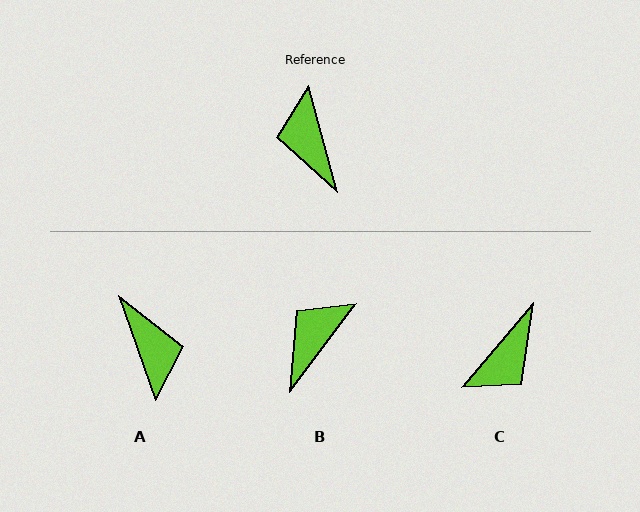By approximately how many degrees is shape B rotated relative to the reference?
Approximately 52 degrees clockwise.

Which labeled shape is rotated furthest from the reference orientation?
A, about 176 degrees away.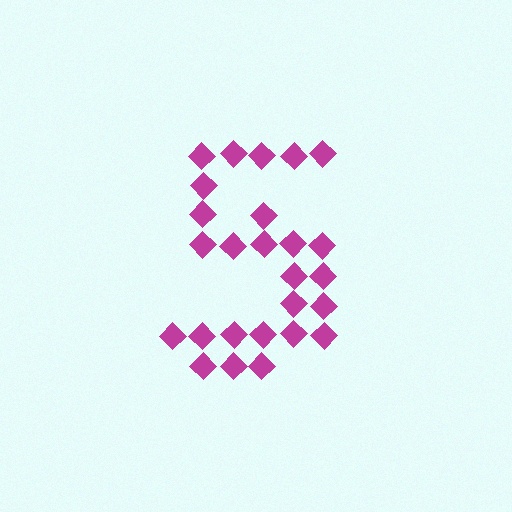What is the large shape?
The large shape is the digit 5.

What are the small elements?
The small elements are diamonds.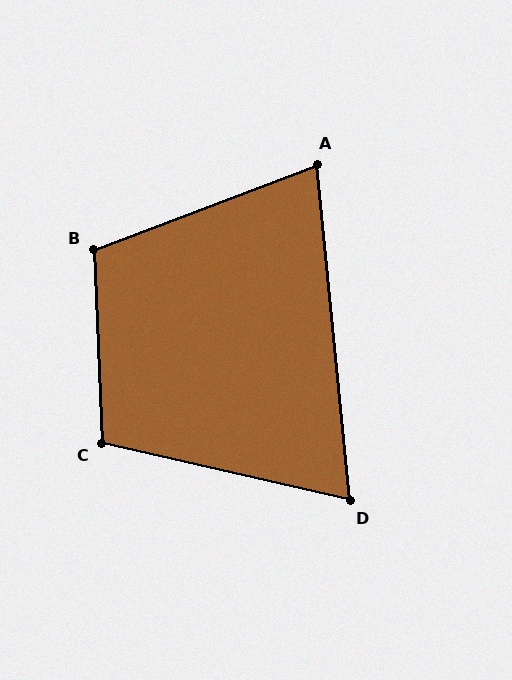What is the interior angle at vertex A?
Approximately 75 degrees (acute).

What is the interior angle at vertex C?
Approximately 105 degrees (obtuse).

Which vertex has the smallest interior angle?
D, at approximately 72 degrees.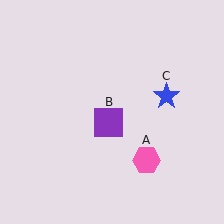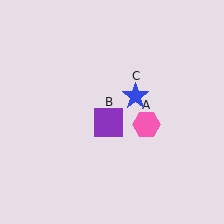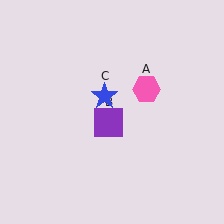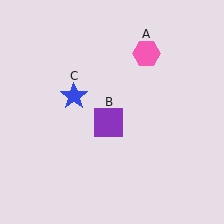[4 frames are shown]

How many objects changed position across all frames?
2 objects changed position: pink hexagon (object A), blue star (object C).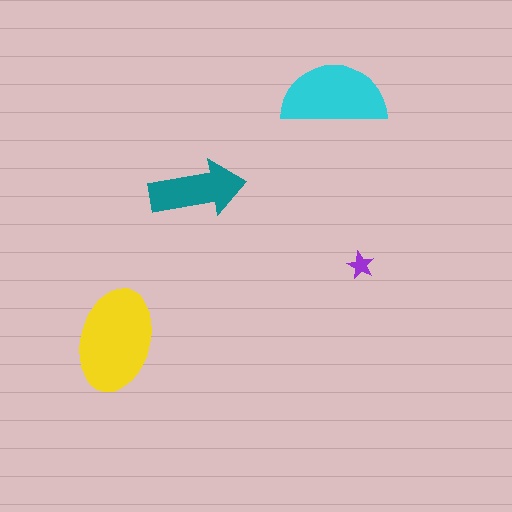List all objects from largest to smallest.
The yellow ellipse, the cyan semicircle, the teal arrow, the purple star.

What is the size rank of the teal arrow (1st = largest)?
3rd.